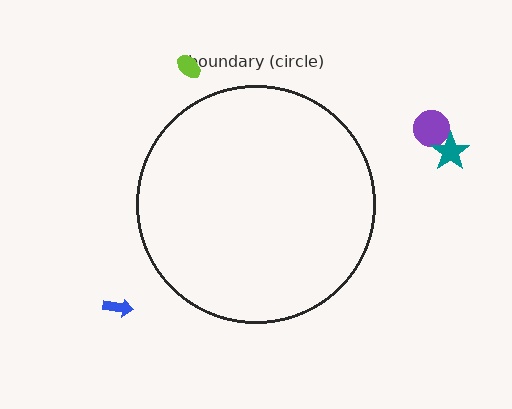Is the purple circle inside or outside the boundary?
Outside.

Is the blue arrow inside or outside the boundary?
Outside.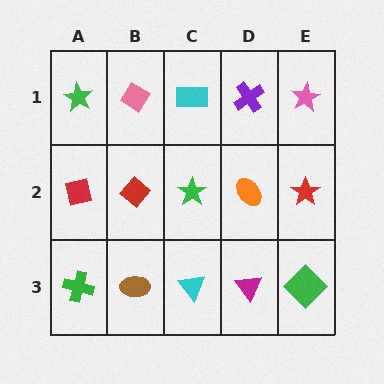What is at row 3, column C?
A cyan triangle.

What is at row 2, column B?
A red diamond.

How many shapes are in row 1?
5 shapes.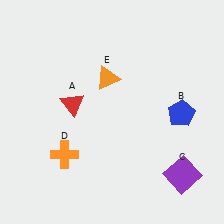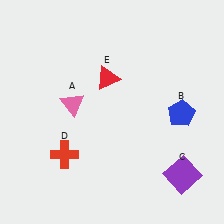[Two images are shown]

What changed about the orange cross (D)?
In Image 1, D is orange. In Image 2, it changed to red.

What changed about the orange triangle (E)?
In Image 1, E is orange. In Image 2, it changed to red.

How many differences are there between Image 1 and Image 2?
There are 3 differences between the two images.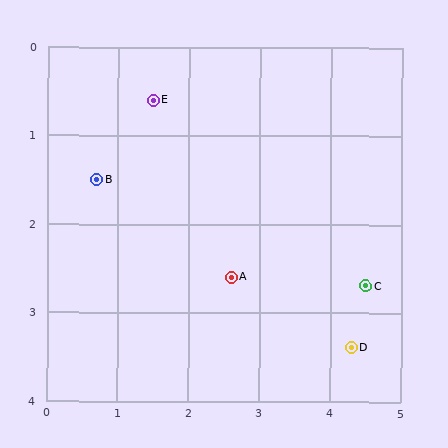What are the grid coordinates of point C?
Point C is at approximately (4.5, 2.7).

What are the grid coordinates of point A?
Point A is at approximately (2.6, 2.6).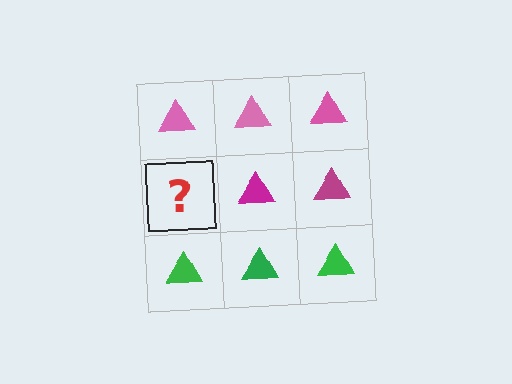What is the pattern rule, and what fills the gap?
The rule is that each row has a consistent color. The gap should be filled with a magenta triangle.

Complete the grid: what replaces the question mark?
The question mark should be replaced with a magenta triangle.